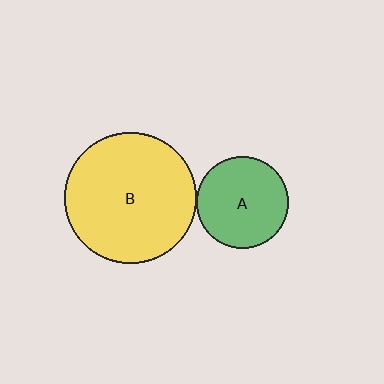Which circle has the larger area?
Circle B (yellow).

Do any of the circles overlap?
No, none of the circles overlap.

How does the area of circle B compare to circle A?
Approximately 2.0 times.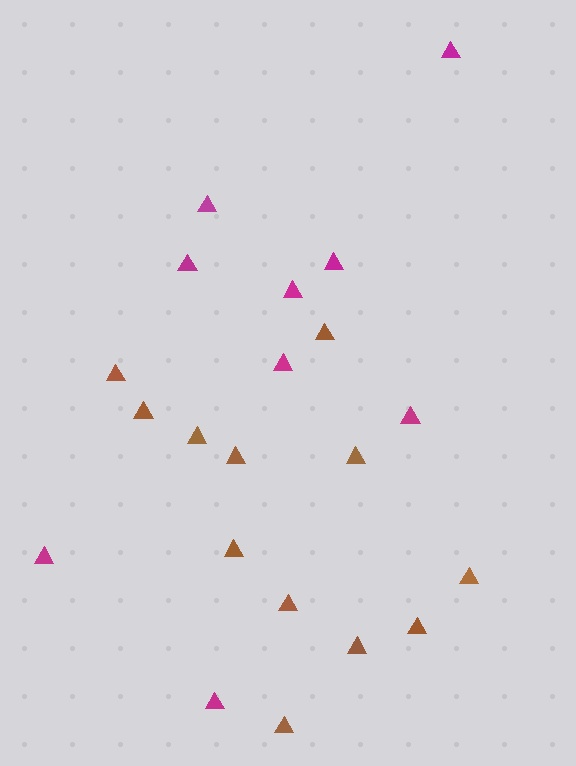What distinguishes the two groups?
There are 2 groups: one group of brown triangles (12) and one group of magenta triangles (9).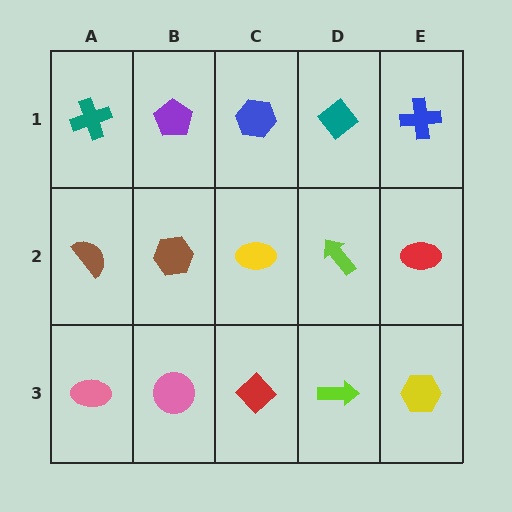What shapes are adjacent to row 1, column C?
A yellow ellipse (row 2, column C), a purple pentagon (row 1, column B), a teal diamond (row 1, column D).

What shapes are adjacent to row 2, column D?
A teal diamond (row 1, column D), a lime arrow (row 3, column D), a yellow ellipse (row 2, column C), a red ellipse (row 2, column E).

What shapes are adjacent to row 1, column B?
A brown hexagon (row 2, column B), a teal cross (row 1, column A), a blue hexagon (row 1, column C).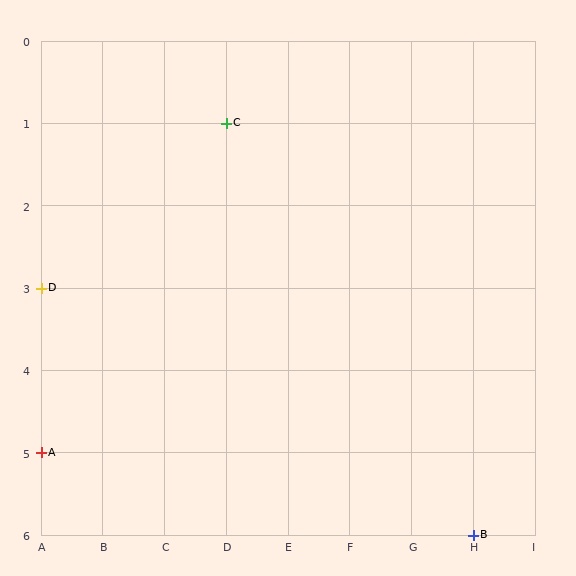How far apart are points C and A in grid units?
Points C and A are 3 columns and 4 rows apart (about 5.0 grid units diagonally).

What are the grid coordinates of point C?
Point C is at grid coordinates (D, 1).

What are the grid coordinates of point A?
Point A is at grid coordinates (A, 5).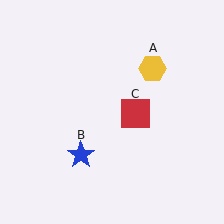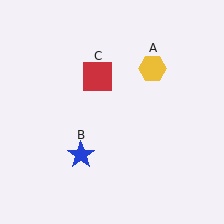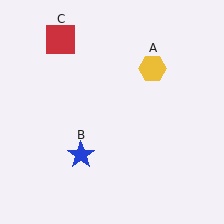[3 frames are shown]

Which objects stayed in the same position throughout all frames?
Yellow hexagon (object A) and blue star (object B) remained stationary.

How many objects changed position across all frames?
1 object changed position: red square (object C).